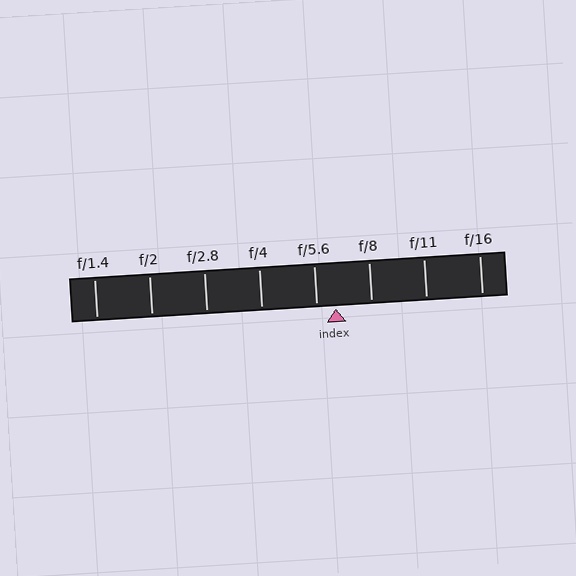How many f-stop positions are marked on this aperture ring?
There are 8 f-stop positions marked.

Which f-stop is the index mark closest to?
The index mark is closest to f/5.6.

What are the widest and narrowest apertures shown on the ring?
The widest aperture shown is f/1.4 and the narrowest is f/16.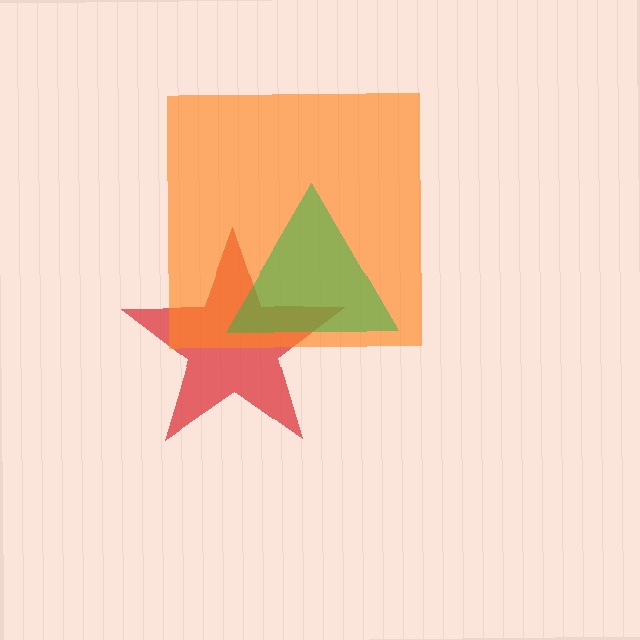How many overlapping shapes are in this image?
There are 3 overlapping shapes in the image.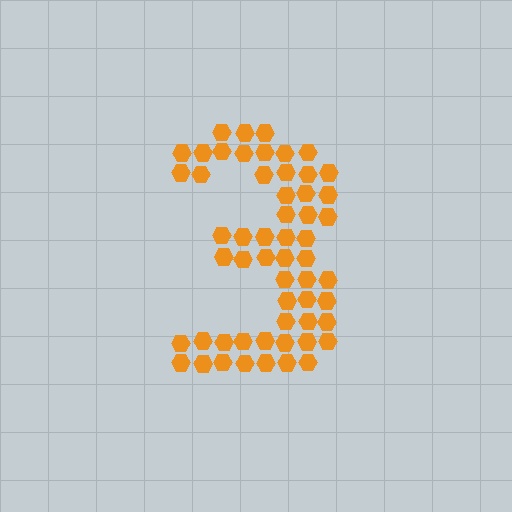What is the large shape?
The large shape is the digit 3.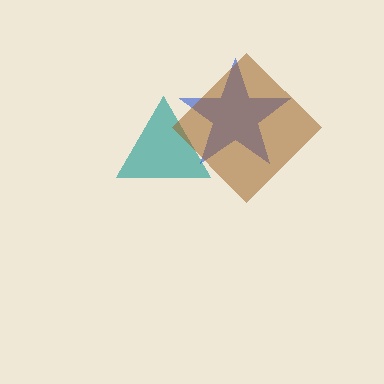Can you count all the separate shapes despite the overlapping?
Yes, there are 3 separate shapes.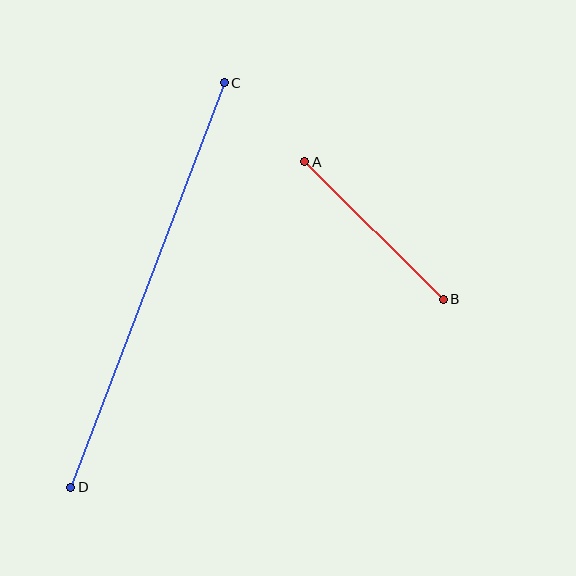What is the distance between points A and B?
The distance is approximately 195 pixels.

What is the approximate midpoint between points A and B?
The midpoint is at approximately (374, 230) pixels.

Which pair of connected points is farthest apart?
Points C and D are farthest apart.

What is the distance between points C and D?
The distance is approximately 433 pixels.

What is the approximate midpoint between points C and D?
The midpoint is at approximately (148, 285) pixels.